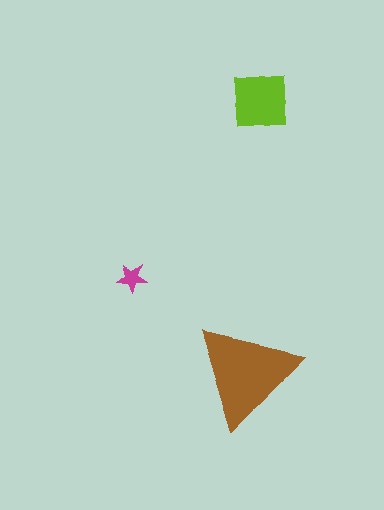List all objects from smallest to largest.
The magenta star, the lime square, the brown triangle.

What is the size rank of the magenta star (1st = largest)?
3rd.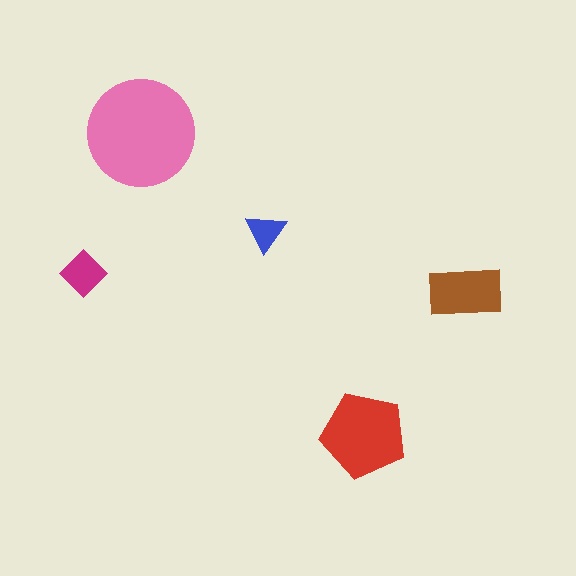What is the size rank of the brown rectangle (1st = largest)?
3rd.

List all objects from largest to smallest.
The pink circle, the red pentagon, the brown rectangle, the magenta diamond, the blue triangle.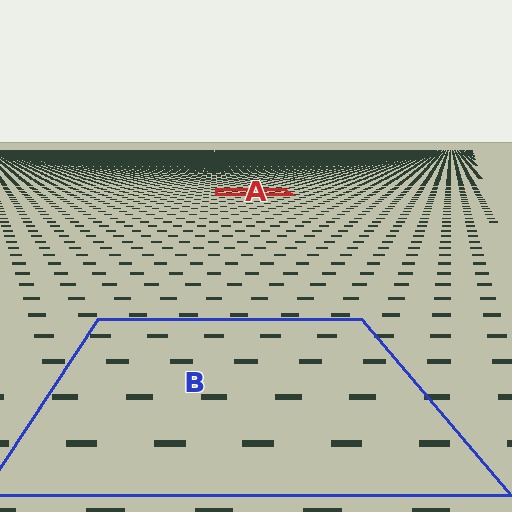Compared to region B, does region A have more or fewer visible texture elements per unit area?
Region A has more texture elements per unit area — they are packed more densely because it is farther away.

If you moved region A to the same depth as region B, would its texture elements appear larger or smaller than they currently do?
They would appear larger. At a closer depth, the same texture elements are projected at a bigger on-screen size.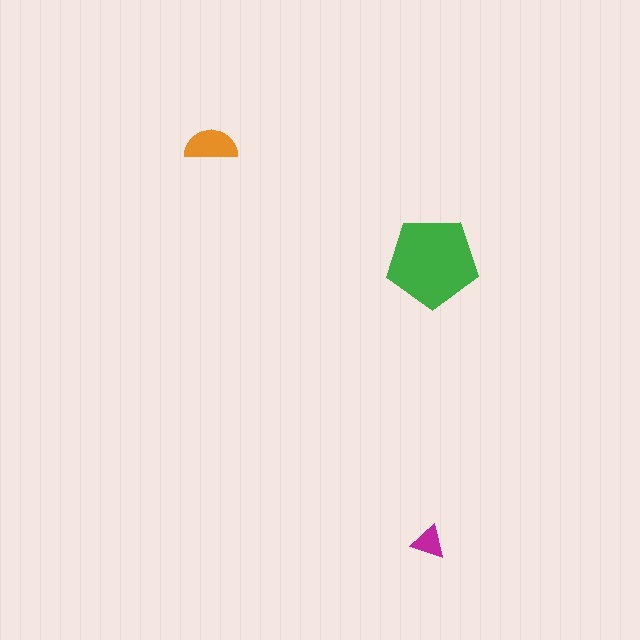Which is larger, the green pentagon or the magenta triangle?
The green pentagon.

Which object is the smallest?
The magenta triangle.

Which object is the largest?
The green pentagon.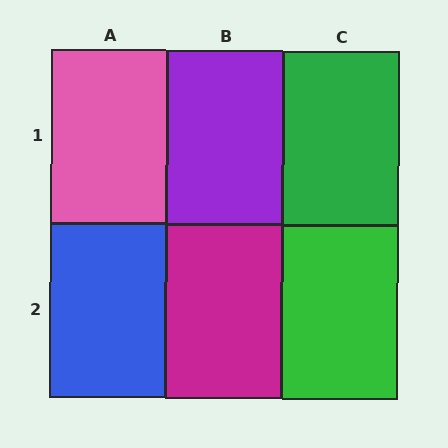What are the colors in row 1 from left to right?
Pink, purple, green.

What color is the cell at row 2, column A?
Blue.